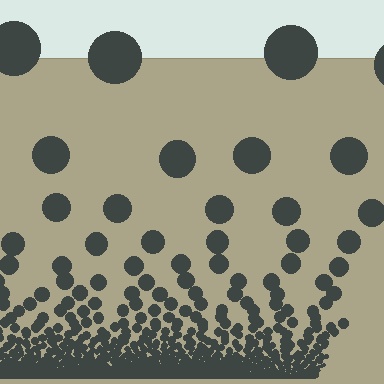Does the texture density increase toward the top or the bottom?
Density increases toward the bottom.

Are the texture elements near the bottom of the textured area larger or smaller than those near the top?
Smaller. The gradient is inverted — elements near the bottom are smaller and denser.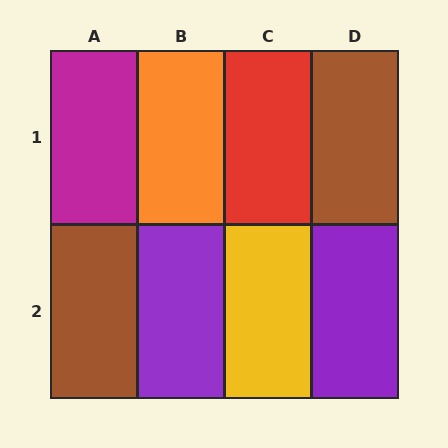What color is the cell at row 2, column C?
Yellow.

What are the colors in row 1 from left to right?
Magenta, orange, red, brown.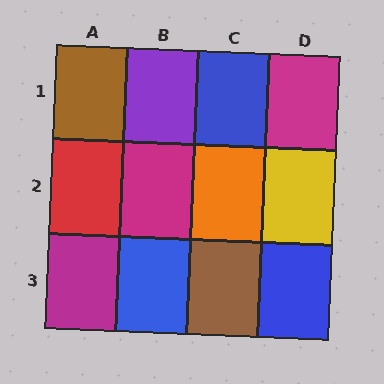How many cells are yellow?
1 cell is yellow.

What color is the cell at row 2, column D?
Yellow.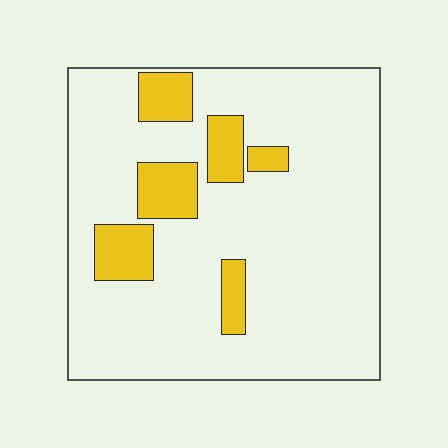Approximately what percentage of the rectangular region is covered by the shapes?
Approximately 15%.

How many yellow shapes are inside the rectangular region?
6.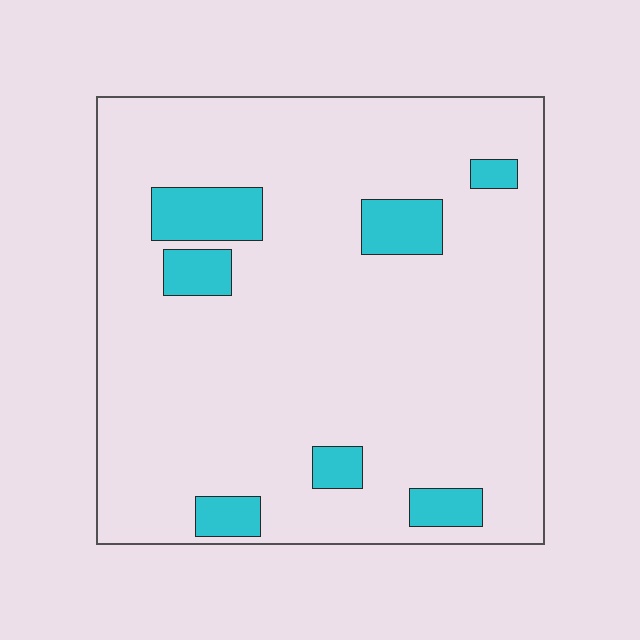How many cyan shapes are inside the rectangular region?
7.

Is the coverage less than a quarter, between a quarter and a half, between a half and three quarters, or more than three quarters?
Less than a quarter.